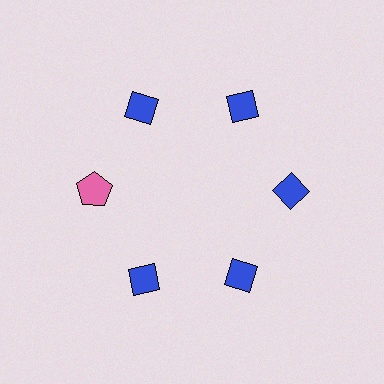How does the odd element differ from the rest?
It differs in both color (pink instead of blue) and shape (pentagon instead of diamond).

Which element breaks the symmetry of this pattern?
The pink pentagon at roughly the 9 o'clock position breaks the symmetry. All other shapes are blue diamonds.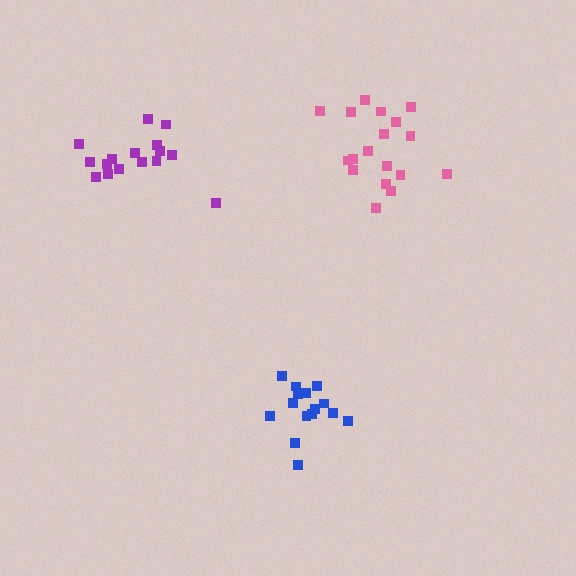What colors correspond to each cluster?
The clusters are colored: pink, blue, purple.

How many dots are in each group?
Group 1: 18 dots, Group 2: 15 dots, Group 3: 16 dots (49 total).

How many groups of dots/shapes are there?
There are 3 groups.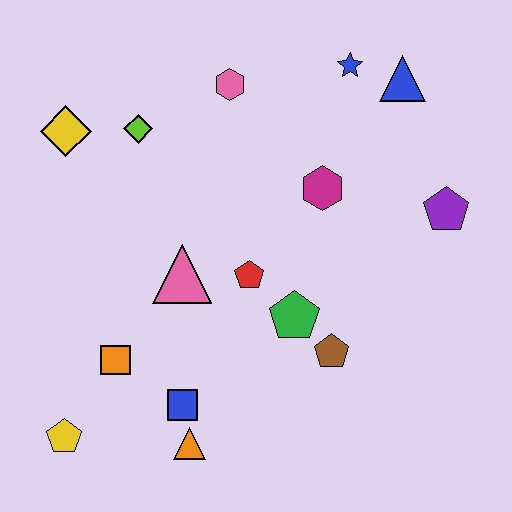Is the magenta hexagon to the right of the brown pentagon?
No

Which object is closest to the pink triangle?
The red pentagon is closest to the pink triangle.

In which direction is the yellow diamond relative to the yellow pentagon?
The yellow diamond is above the yellow pentagon.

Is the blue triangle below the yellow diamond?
No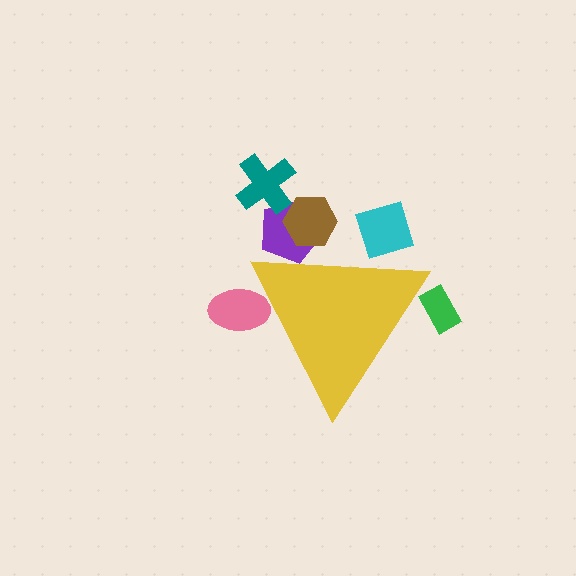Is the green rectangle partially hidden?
Yes, the green rectangle is partially hidden behind the yellow triangle.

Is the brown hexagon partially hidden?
Yes, the brown hexagon is partially hidden behind the yellow triangle.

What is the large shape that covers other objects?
A yellow triangle.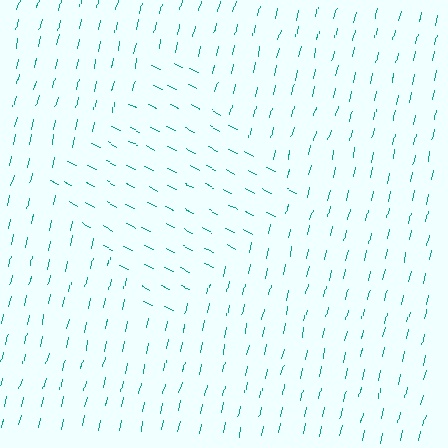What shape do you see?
I see a diamond.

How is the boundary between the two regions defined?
The boundary is defined purely by a change in line orientation (approximately 77 degrees difference). All lines are the same color and thickness.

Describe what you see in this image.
The image is filled with small teal line segments. A diamond region in the image has lines oriented differently from the surrounding lines, creating a visible texture boundary.